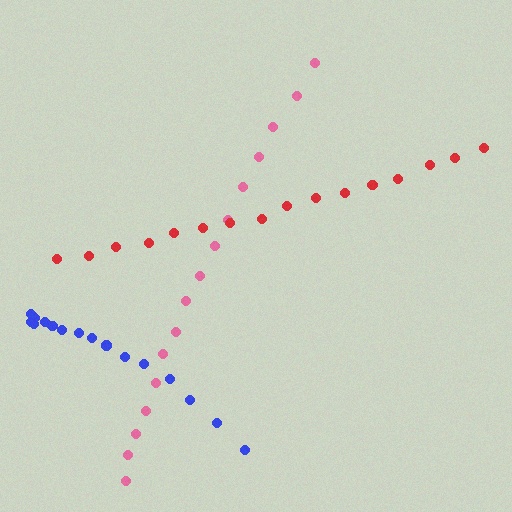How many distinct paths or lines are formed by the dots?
There are 3 distinct paths.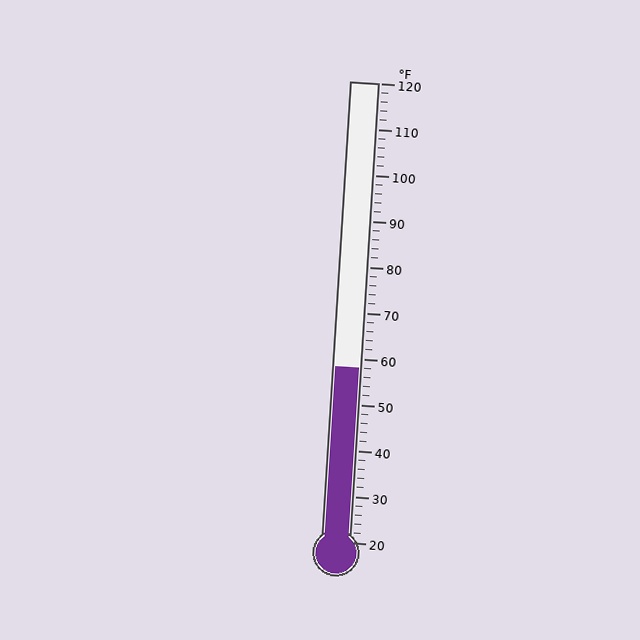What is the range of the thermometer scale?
The thermometer scale ranges from 20°F to 120°F.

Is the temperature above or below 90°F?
The temperature is below 90°F.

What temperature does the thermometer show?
The thermometer shows approximately 58°F.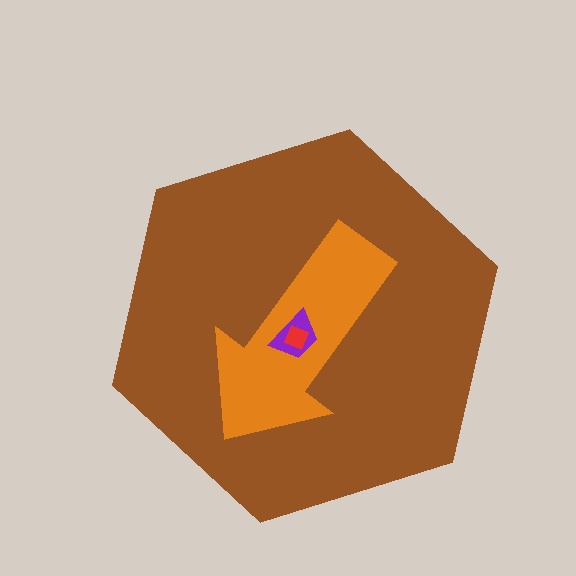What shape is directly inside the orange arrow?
The purple trapezoid.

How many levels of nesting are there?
4.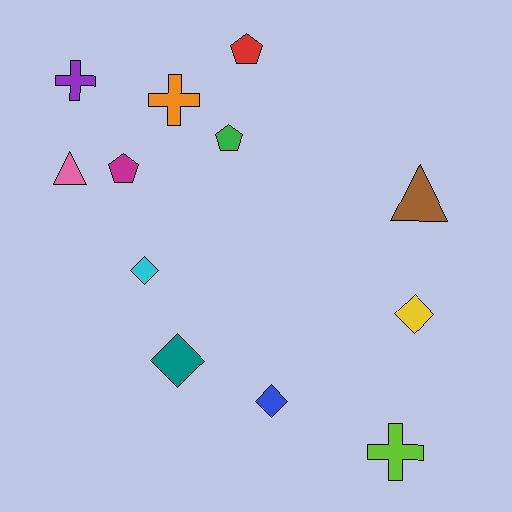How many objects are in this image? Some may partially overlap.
There are 12 objects.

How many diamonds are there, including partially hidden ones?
There are 4 diamonds.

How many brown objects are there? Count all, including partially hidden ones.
There is 1 brown object.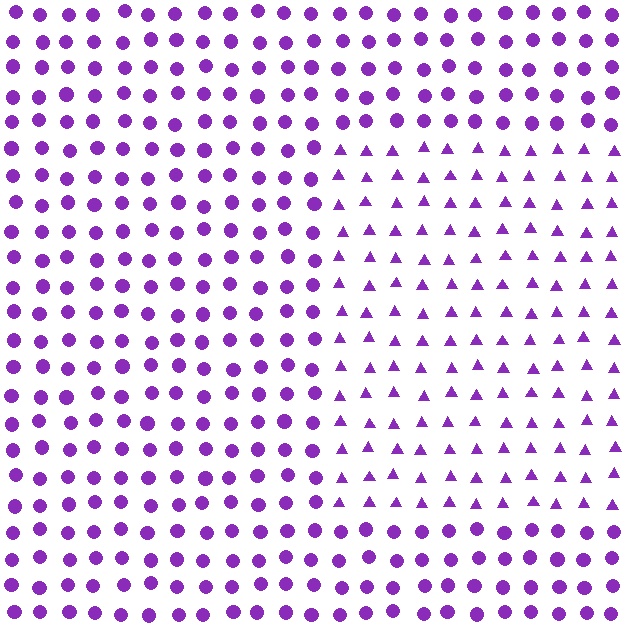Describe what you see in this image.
The image is filled with small purple elements arranged in a uniform grid. A rectangle-shaped region contains triangles, while the surrounding area contains circles. The boundary is defined purely by the change in element shape.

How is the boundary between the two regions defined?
The boundary is defined by a change in element shape: triangles inside vs. circles outside. All elements share the same color and spacing.